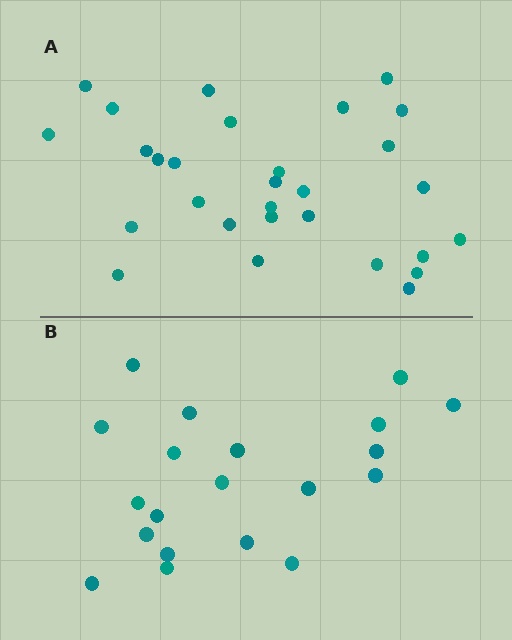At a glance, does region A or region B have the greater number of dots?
Region A (the top region) has more dots.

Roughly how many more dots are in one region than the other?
Region A has roughly 8 or so more dots than region B.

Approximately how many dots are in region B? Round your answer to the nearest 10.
About 20 dots.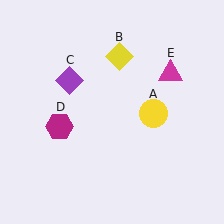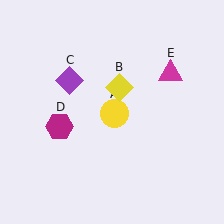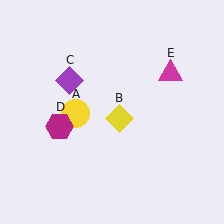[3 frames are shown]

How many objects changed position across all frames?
2 objects changed position: yellow circle (object A), yellow diamond (object B).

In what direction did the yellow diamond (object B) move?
The yellow diamond (object B) moved down.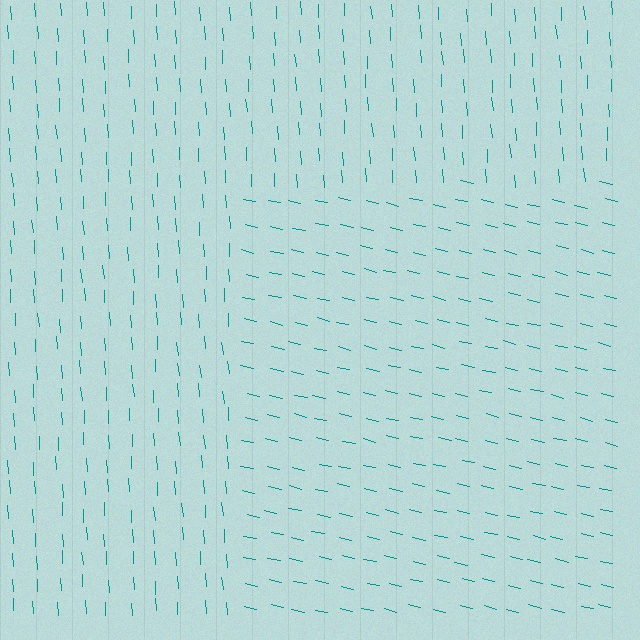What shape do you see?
I see a rectangle.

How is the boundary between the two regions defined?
The boundary is defined purely by a change in line orientation (approximately 73 degrees difference). All lines are the same color and thickness.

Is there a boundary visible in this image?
Yes, there is a texture boundary formed by a change in line orientation.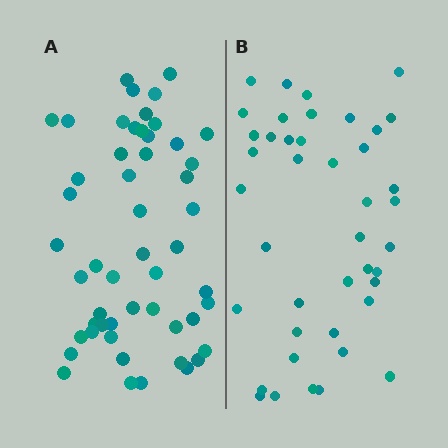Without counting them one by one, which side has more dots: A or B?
Region A (the left region) has more dots.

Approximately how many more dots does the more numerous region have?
Region A has roughly 10 or so more dots than region B.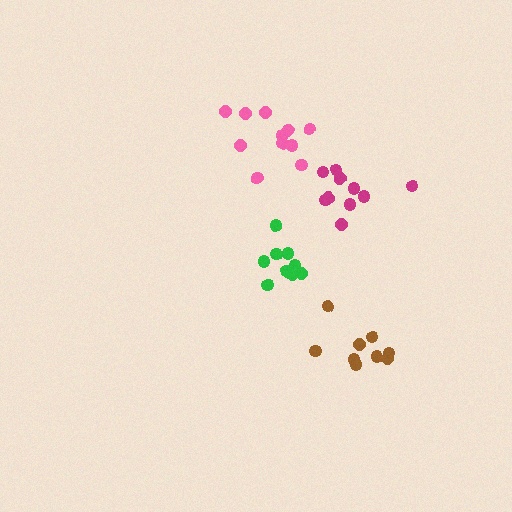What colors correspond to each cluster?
The clusters are colored: green, pink, magenta, brown.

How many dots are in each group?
Group 1: 10 dots, Group 2: 12 dots, Group 3: 10 dots, Group 4: 9 dots (41 total).